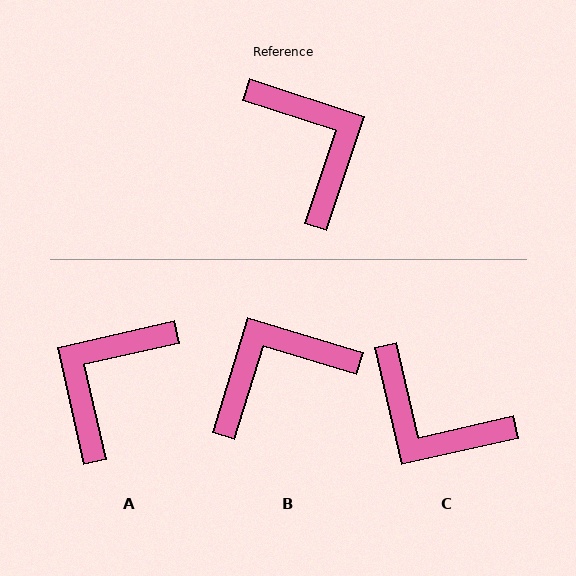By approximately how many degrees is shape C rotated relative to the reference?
Approximately 149 degrees clockwise.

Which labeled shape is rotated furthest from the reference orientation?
C, about 149 degrees away.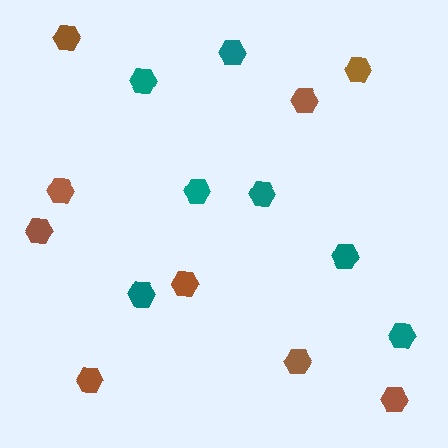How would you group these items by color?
There are 2 groups: one group of brown hexagons (9) and one group of teal hexagons (7).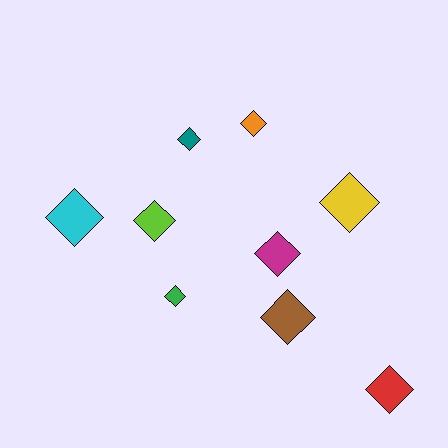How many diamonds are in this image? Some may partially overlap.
There are 9 diamonds.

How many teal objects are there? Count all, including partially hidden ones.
There is 1 teal object.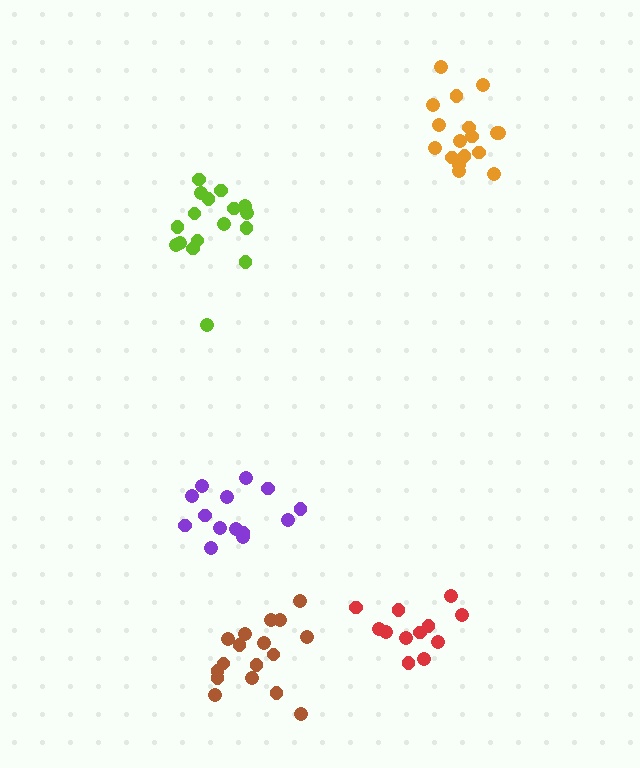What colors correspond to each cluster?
The clusters are colored: lime, brown, red, purple, orange.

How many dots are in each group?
Group 1: 17 dots, Group 2: 17 dots, Group 3: 12 dots, Group 4: 14 dots, Group 5: 17 dots (77 total).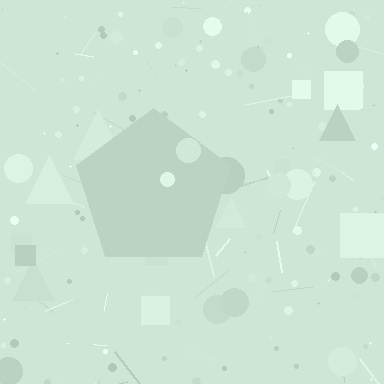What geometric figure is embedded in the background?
A pentagon is embedded in the background.